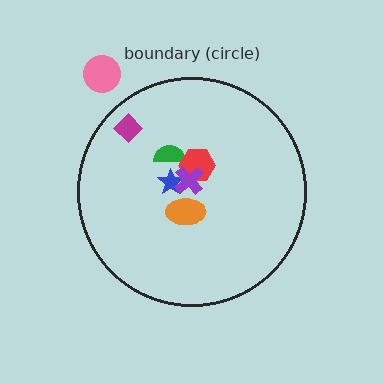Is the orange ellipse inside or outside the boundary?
Inside.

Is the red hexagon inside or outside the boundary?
Inside.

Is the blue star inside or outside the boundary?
Inside.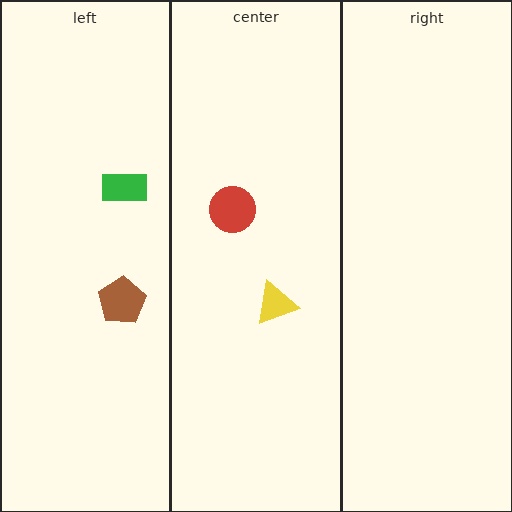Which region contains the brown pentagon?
The left region.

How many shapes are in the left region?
2.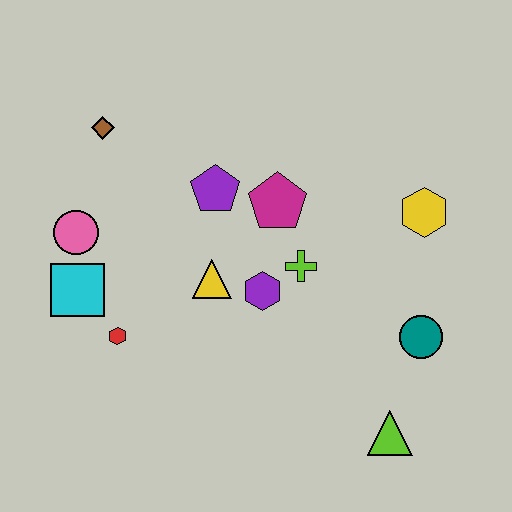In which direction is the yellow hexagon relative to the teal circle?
The yellow hexagon is above the teal circle.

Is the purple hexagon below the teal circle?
No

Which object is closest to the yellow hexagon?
The teal circle is closest to the yellow hexagon.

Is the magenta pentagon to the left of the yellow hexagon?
Yes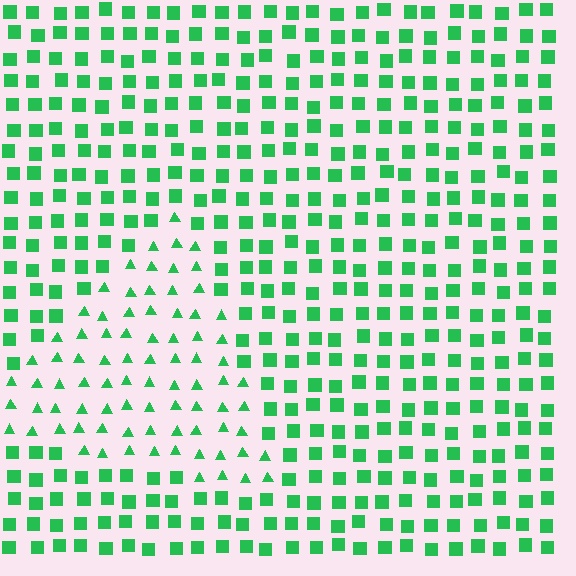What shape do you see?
I see a triangle.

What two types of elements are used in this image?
The image uses triangles inside the triangle region and squares outside it.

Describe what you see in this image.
The image is filled with small green elements arranged in a uniform grid. A triangle-shaped region contains triangles, while the surrounding area contains squares. The boundary is defined purely by the change in element shape.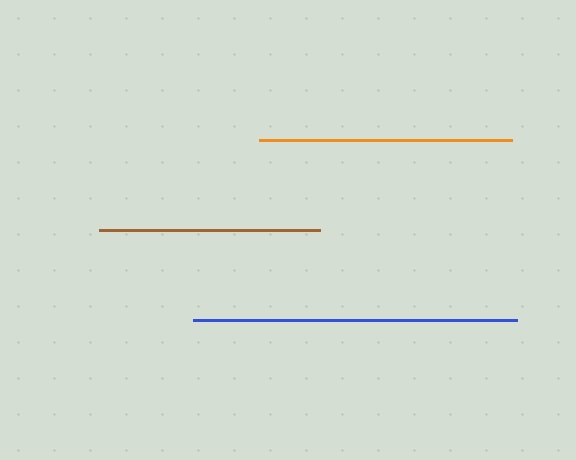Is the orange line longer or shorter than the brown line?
The orange line is longer than the brown line.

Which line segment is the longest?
The blue line is the longest at approximately 324 pixels.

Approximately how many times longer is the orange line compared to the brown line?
The orange line is approximately 1.1 times the length of the brown line.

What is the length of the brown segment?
The brown segment is approximately 221 pixels long.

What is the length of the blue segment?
The blue segment is approximately 324 pixels long.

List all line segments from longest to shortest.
From longest to shortest: blue, orange, brown.